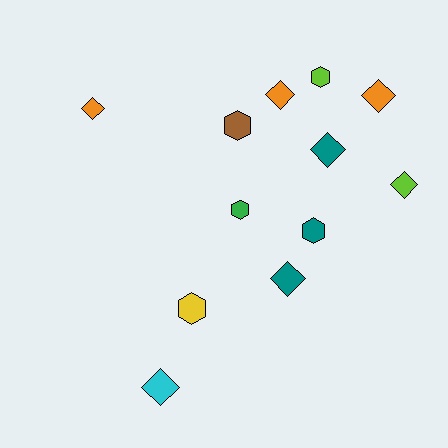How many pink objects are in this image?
There are no pink objects.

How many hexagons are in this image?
There are 5 hexagons.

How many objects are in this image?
There are 12 objects.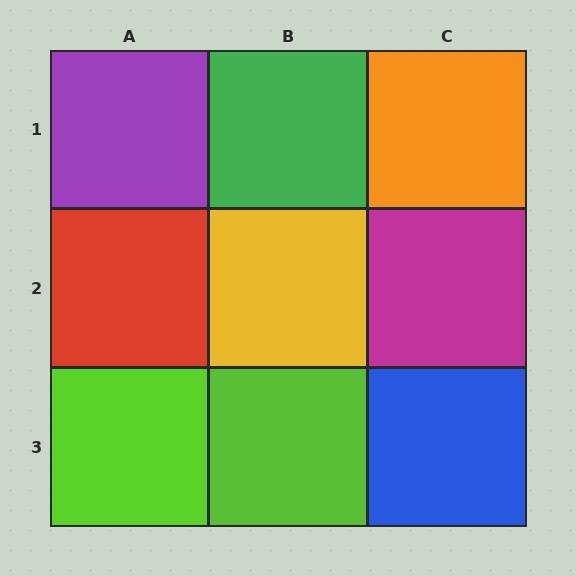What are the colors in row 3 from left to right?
Lime, lime, blue.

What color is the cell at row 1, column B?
Green.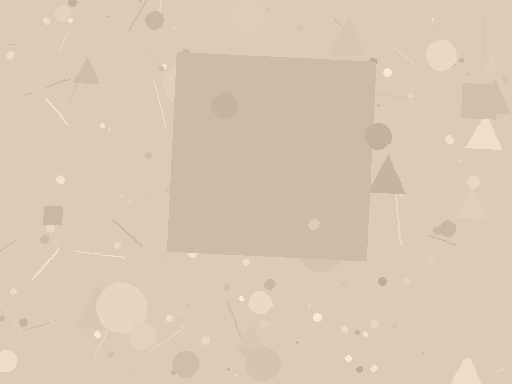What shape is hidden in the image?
A square is hidden in the image.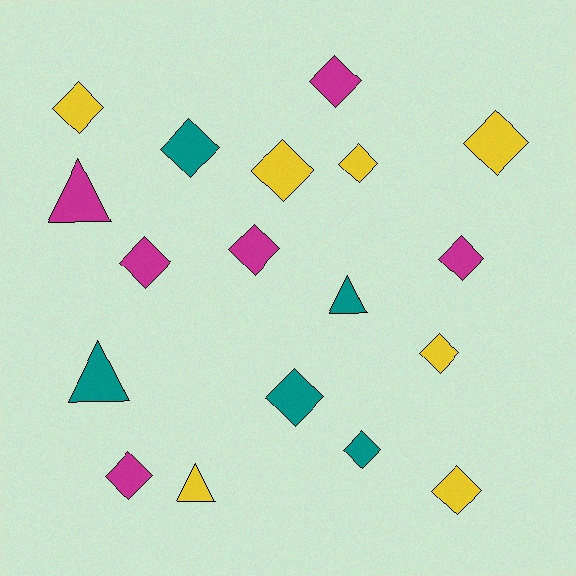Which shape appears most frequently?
Diamond, with 14 objects.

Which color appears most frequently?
Yellow, with 7 objects.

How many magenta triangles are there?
There is 1 magenta triangle.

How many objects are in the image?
There are 18 objects.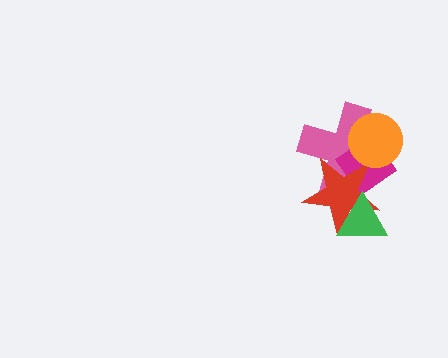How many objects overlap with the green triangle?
1 object overlaps with the green triangle.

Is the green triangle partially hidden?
No, no other shape covers it.